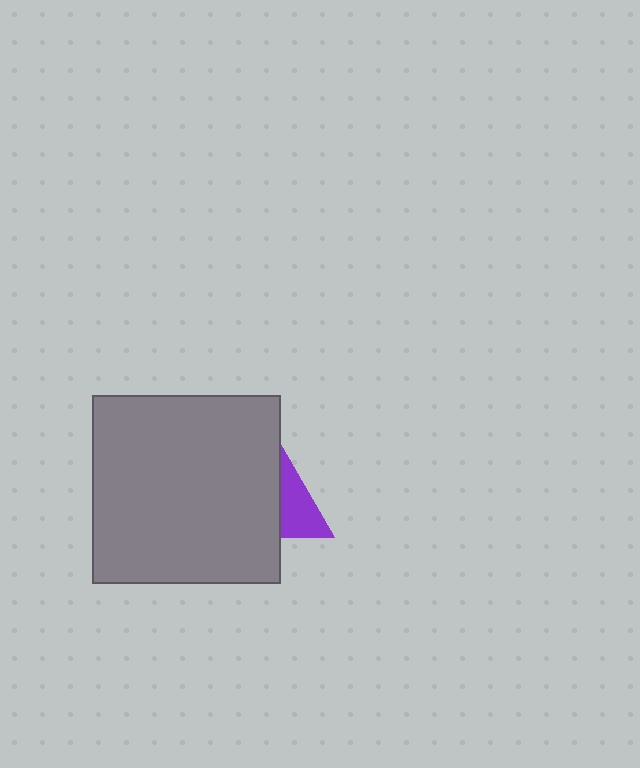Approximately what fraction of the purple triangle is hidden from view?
Roughly 69% of the purple triangle is hidden behind the gray square.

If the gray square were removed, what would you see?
You would see the complete purple triangle.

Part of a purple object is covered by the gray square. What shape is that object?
It is a triangle.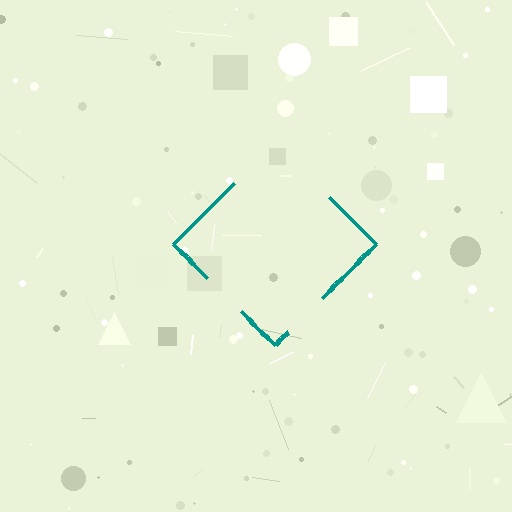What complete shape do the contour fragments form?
The contour fragments form a diamond.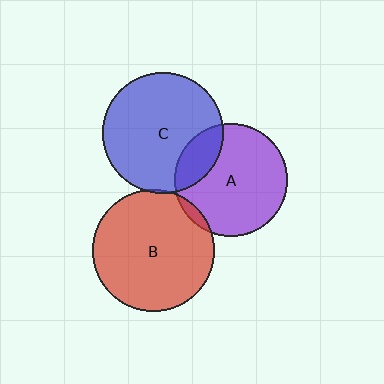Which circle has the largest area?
Circle B (red).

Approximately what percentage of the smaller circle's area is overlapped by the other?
Approximately 5%.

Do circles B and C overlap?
Yes.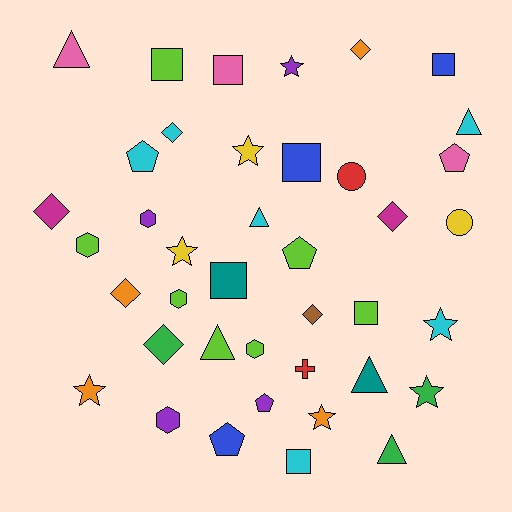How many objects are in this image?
There are 40 objects.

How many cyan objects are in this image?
There are 6 cyan objects.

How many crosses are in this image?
There is 1 cross.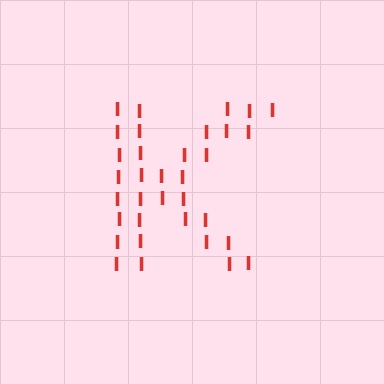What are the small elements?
The small elements are letter I's.